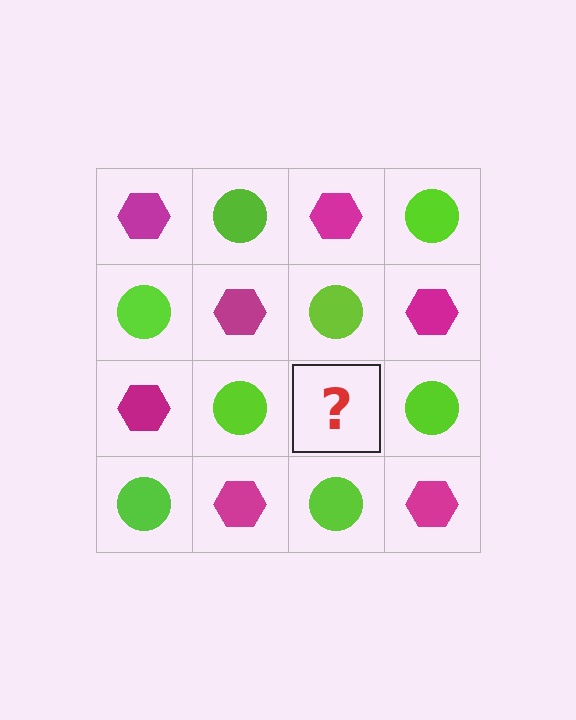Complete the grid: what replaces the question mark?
The question mark should be replaced with a magenta hexagon.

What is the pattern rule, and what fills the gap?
The rule is that it alternates magenta hexagon and lime circle in a checkerboard pattern. The gap should be filled with a magenta hexagon.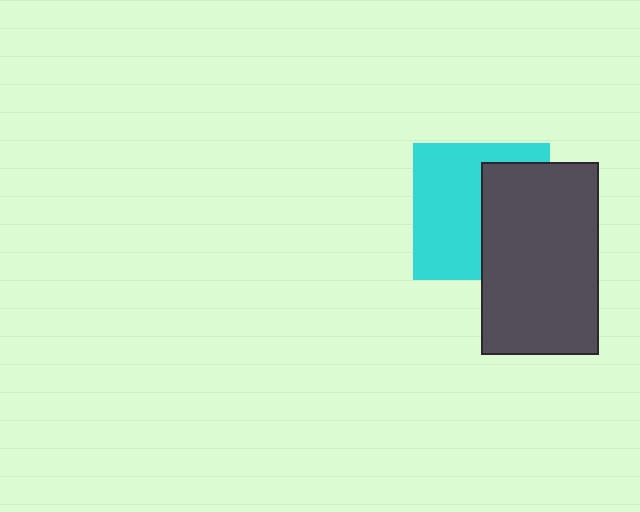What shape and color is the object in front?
The object in front is a dark gray rectangle.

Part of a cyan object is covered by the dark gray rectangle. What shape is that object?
It is a square.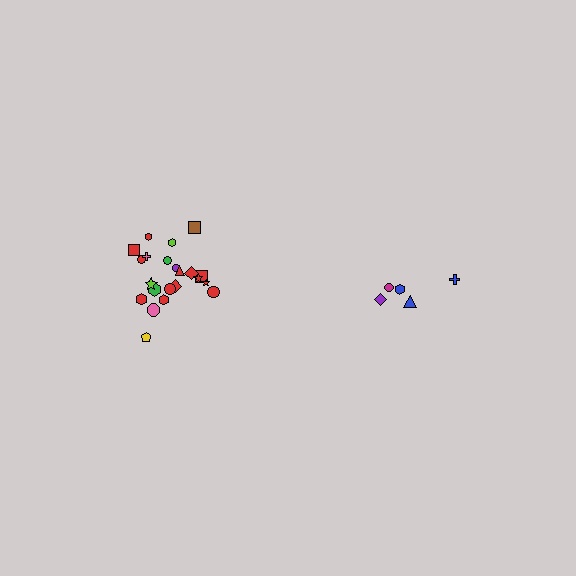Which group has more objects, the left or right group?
The left group.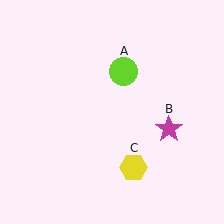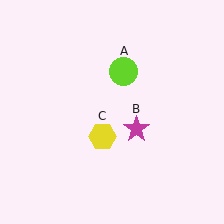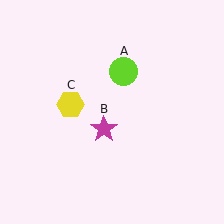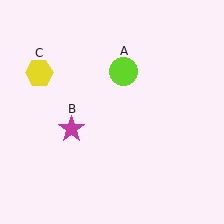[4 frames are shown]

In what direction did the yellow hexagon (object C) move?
The yellow hexagon (object C) moved up and to the left.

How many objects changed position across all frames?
2 objects changed position: magenta star (object B), yellow hexagon (object C).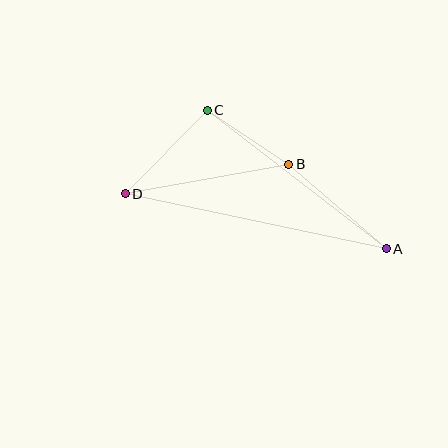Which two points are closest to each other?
Points B and C are closest to each other.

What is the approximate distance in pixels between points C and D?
The distance between C and D is approximately 117 pixels.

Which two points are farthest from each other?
Points A and D are farthest from each other.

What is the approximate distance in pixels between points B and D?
The distance between B and D is approximately 166 pixels.